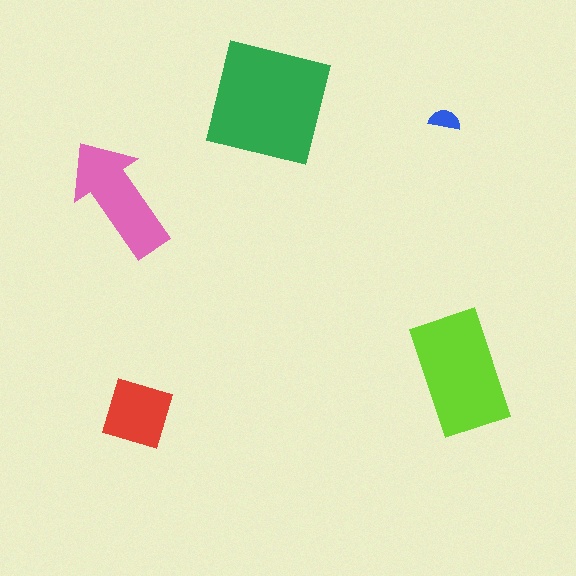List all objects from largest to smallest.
The green square, the lime rectangle, the pink arrow, the red diamond, the blue semicircle.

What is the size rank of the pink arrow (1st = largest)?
3rd.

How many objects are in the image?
There are 5 objects in the image.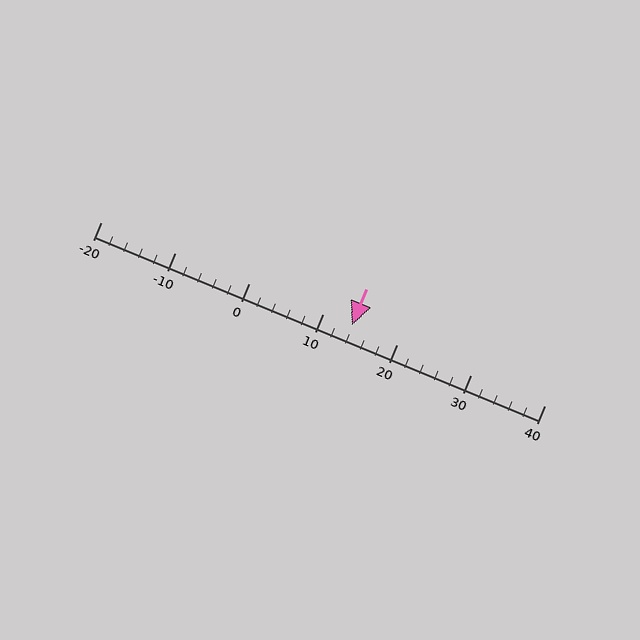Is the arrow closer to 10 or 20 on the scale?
The arrow is closer to 10.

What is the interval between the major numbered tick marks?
The major tick marks are spaced 10 units apart.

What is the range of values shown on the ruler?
The ruler shows values from -20 to 40.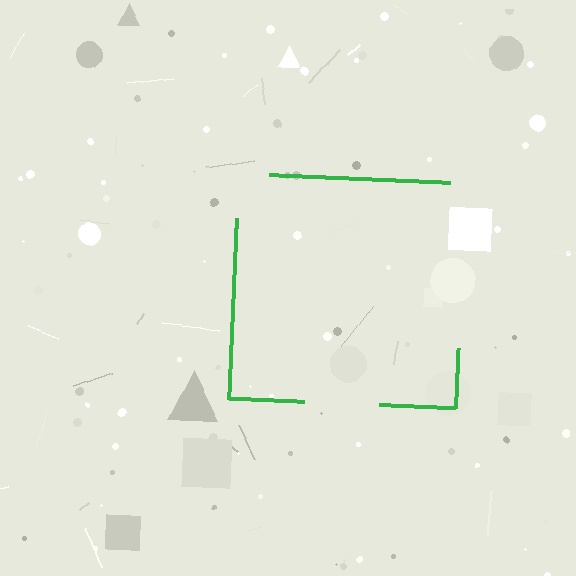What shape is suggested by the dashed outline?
The dashed outline suggests a square.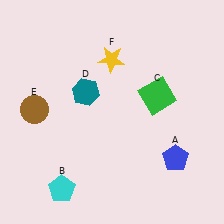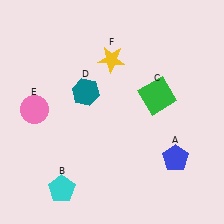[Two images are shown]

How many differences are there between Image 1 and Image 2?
There is 1 difference between the two images.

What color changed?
The circle (E) changed from brown in Image 1 to pink in Image 2.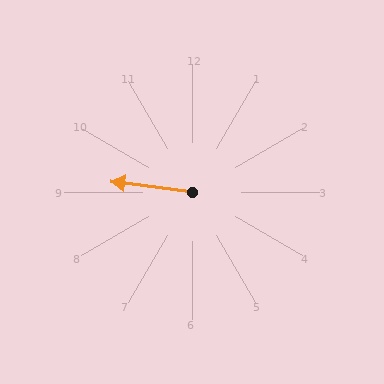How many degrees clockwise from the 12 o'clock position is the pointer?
Approximately 278 degrees.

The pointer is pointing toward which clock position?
Roughly 9 o'clock.